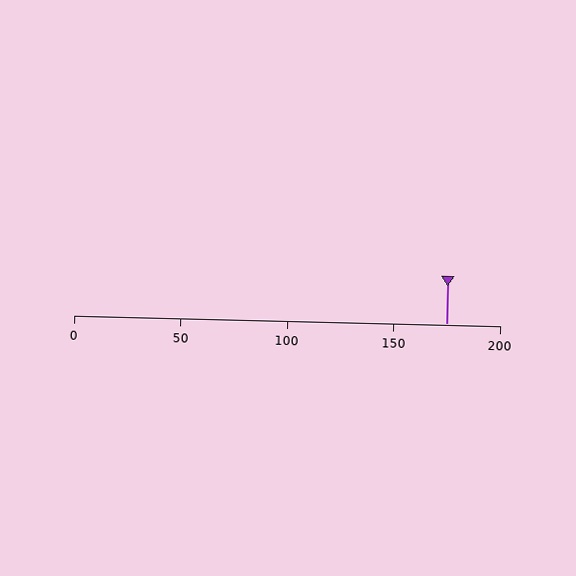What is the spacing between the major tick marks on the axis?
The major ticks are spaced 50 apart.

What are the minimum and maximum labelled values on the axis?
The axis runs from 0 to 200.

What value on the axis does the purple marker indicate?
The marker indicates approximately 175.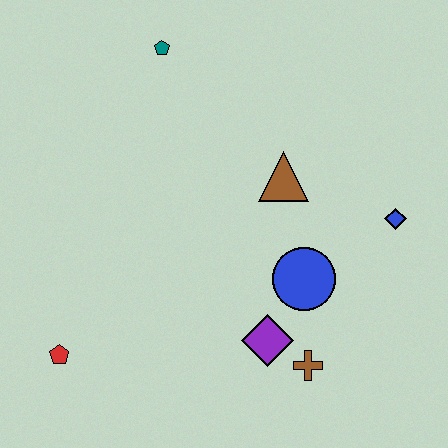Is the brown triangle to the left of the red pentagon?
No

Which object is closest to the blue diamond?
The blue circle is closest to the blue diamond.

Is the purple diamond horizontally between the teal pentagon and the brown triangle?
Yes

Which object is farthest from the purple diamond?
The teal pentagon is farthest from the purple diamond.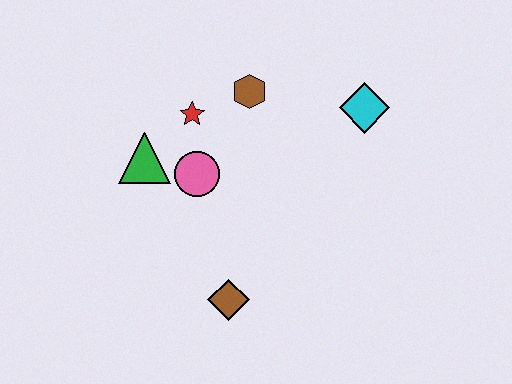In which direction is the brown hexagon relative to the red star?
The brown hexagon is to the right of the red star.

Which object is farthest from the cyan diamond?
The brown diamond is farthest from the cyan diamond.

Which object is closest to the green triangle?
The pink circle is closest to the green triangle.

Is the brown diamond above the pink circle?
No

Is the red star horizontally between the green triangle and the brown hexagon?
Yes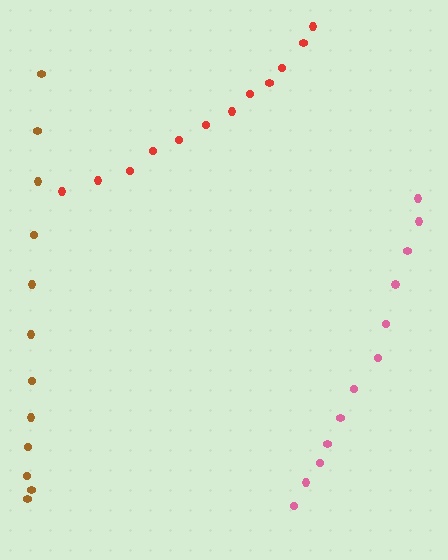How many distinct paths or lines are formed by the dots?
There are 3 distinct paths.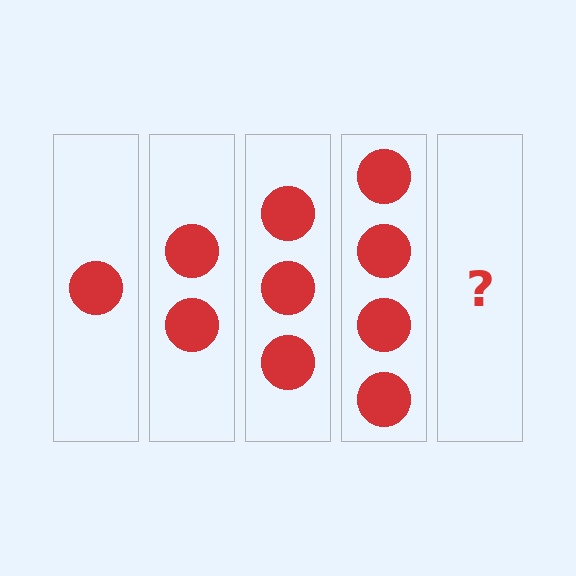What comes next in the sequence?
The next element should be 5 circles.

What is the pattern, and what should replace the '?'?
The pattern is that each step adds one more circle. The '?' should be 5 circles.